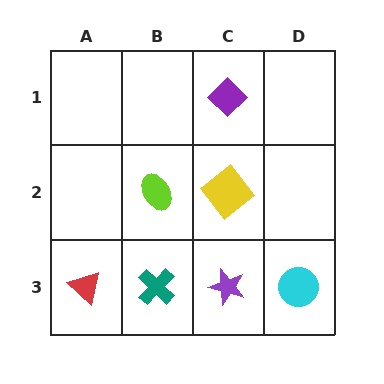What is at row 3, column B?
A teal cross.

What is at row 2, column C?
A yellow diamond.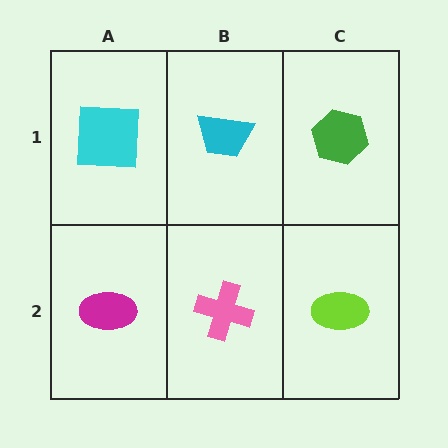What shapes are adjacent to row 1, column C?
A lime ellipse (row 2, column C), a cyan trapezoid (row 1, column B).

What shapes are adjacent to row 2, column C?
A green hexagon (row 1, column C), a pink cross (row 2, column B).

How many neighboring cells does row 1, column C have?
2.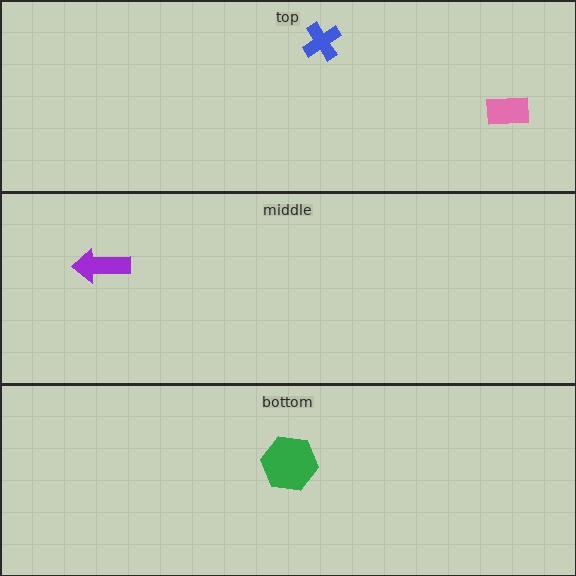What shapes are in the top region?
The pink rectangle, the blue cross.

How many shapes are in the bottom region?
1.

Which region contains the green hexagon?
The bottom region.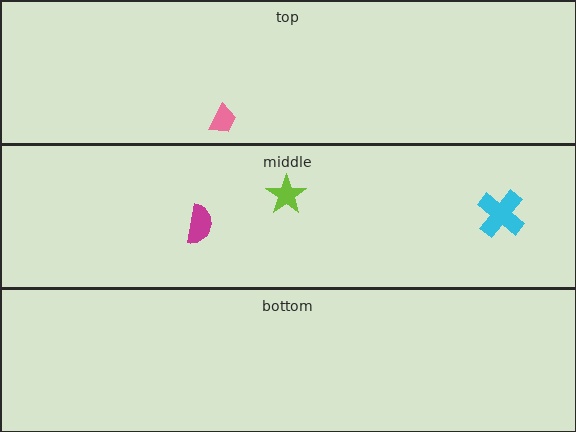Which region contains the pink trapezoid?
The top region.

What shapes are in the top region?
The pink trapezoid.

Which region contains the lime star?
The middle region.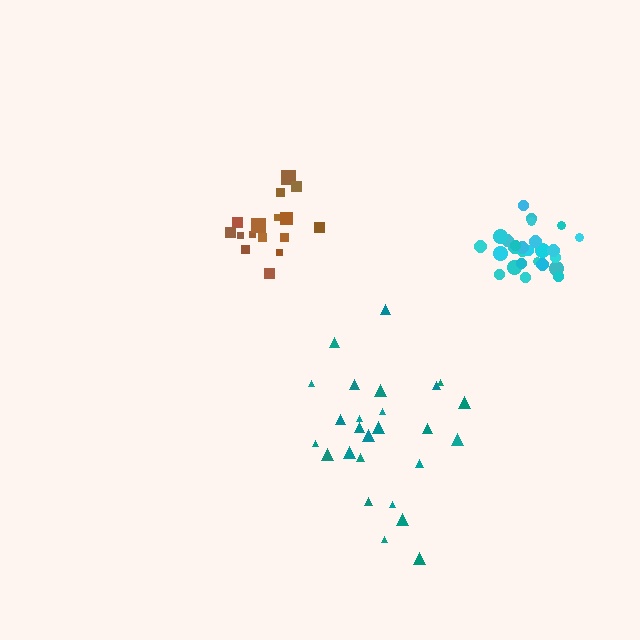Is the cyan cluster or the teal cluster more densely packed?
Cyan.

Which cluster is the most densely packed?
Cyan.